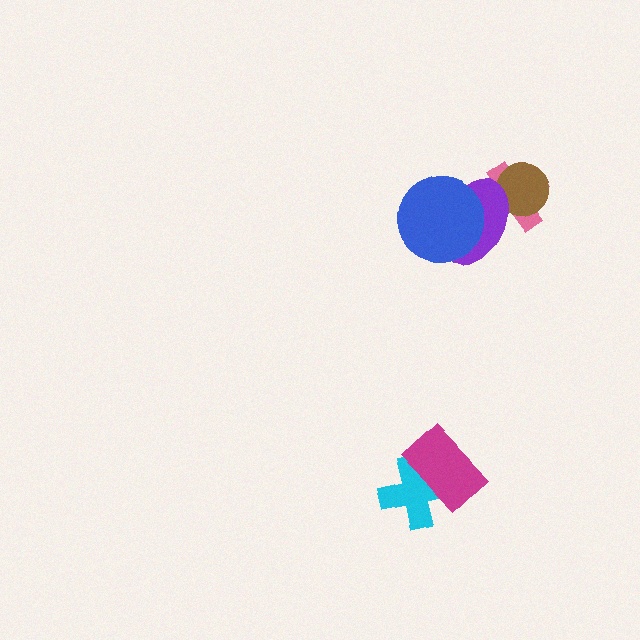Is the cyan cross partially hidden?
Yes, it is partially covered by another shape.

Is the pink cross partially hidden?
Yes, it is partially covered by another shape.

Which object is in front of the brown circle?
The purple ellipse is in front of the brown circle.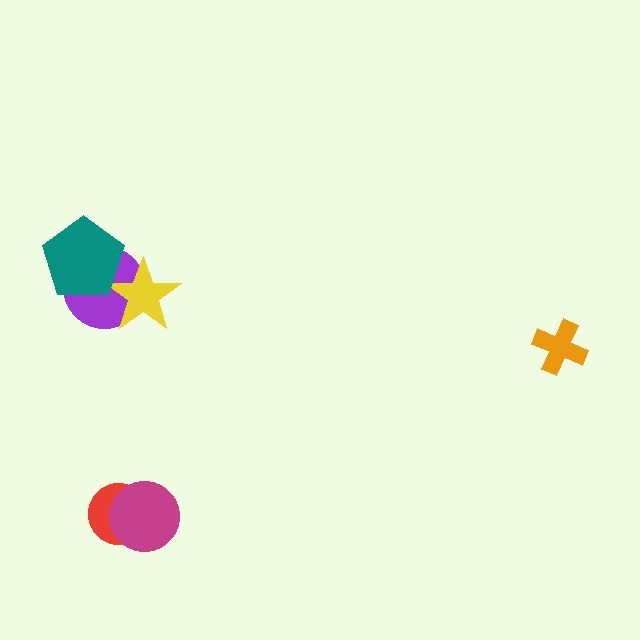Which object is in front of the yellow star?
The teal pentagon is in front of the yellow star.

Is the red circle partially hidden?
Yes, it is partially covered by another shape.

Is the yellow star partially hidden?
Yes, it is partially covered by another shape.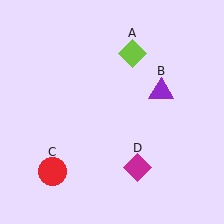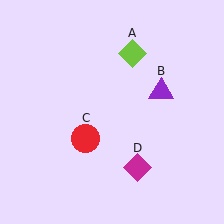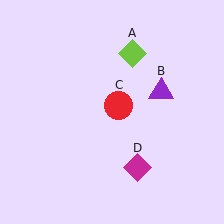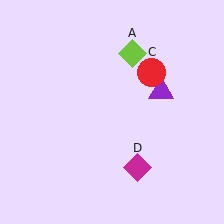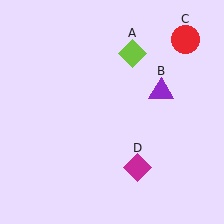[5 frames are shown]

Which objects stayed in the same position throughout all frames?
Lime diamond (object A) and purple triangle (object B) and magenta diamond (object D) remained stationary.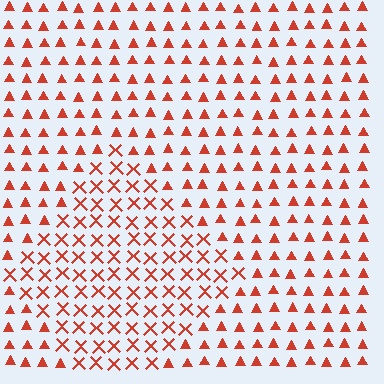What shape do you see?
I see a diamond.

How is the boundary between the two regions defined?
The boundary is defined by a change in element shape: X marks inside vs. triangles outside. All elements share the same color and spacing.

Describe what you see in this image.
The image is filled with small red elements arranged in a uniform grid. A diamond-shaped region contains X marks, while the surrounding area contains triangles. The boundary is defined purely by the change in element shape.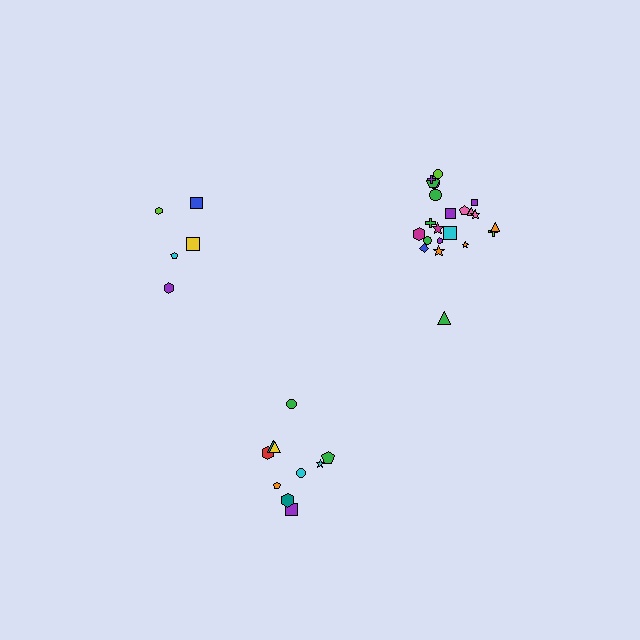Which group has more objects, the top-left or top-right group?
The top-right group.